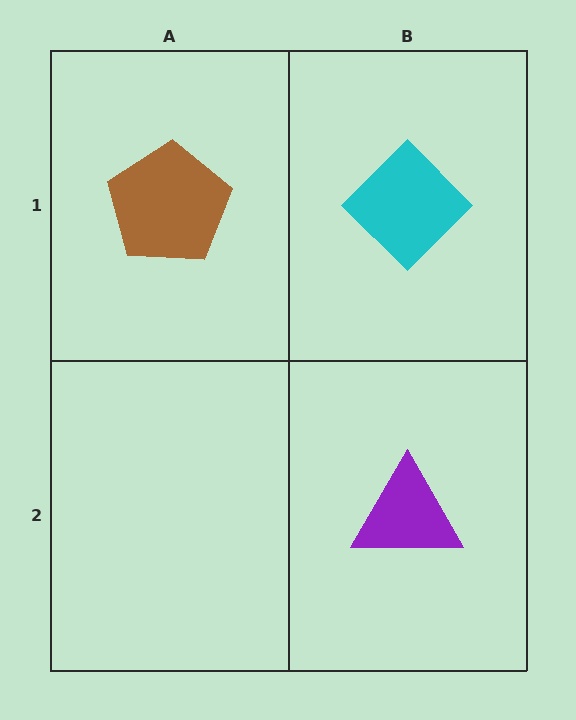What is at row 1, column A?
A brown pentagon.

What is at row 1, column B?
A cyan diamond.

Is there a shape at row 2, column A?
No, that cell is empty.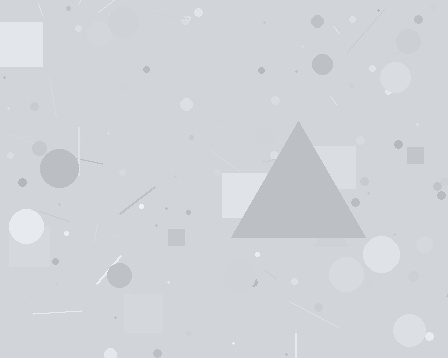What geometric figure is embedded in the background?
A triangle is embedded in the background.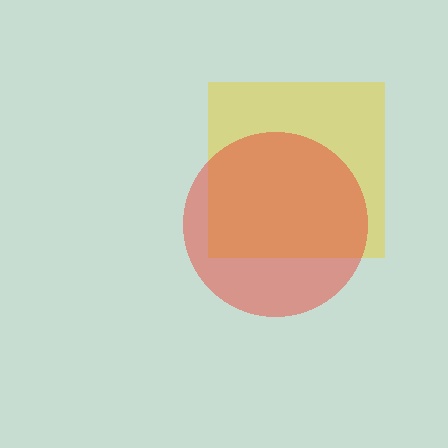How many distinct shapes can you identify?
There are 2 distinct shapes: a yellow square, a red circle.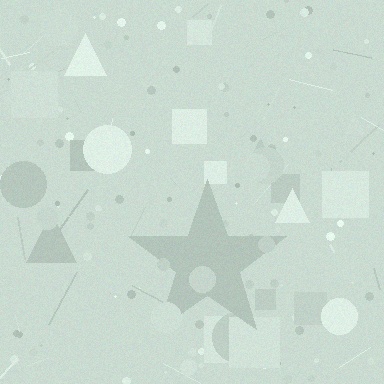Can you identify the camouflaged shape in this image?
The camouflaged shape is a star.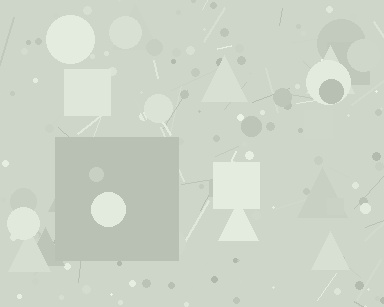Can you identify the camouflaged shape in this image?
The camouflaged shape is a square.